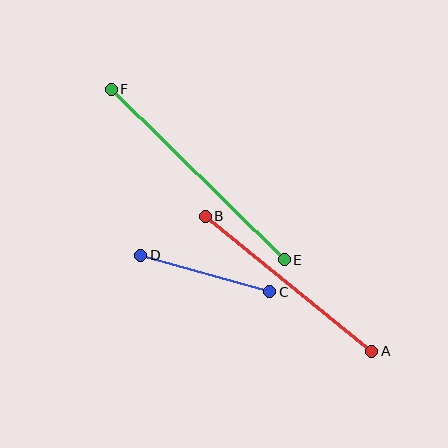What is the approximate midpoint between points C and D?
The midpoint is at approximately (205, 273) pixels.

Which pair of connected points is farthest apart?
Points E and F are farthest apart.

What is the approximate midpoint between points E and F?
The midpoint is at approximately (198, 175) pixels.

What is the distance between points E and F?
The distance is approximately 243 pixels.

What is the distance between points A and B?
The distance is approximately 214 pixels.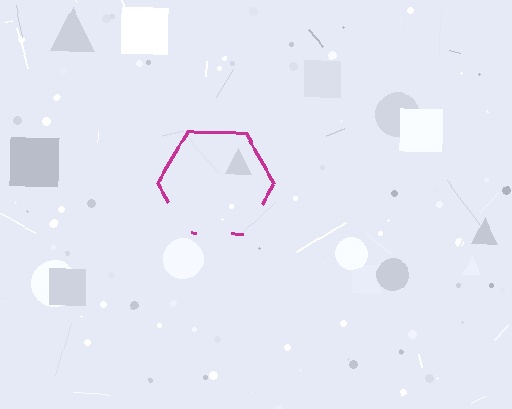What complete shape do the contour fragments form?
The contour fragments form a hexagon.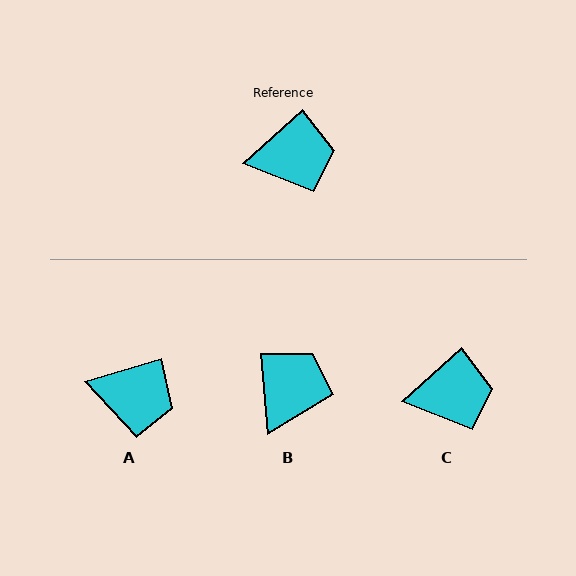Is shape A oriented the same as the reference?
No, it is off by about 25 degrees.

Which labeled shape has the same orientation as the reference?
C.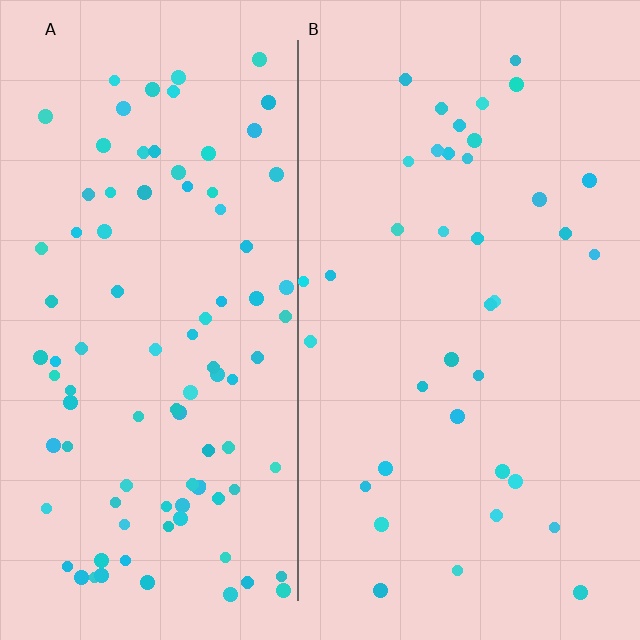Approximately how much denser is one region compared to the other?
Approximately 2.5× — region A over region B.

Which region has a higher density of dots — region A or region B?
A (the left).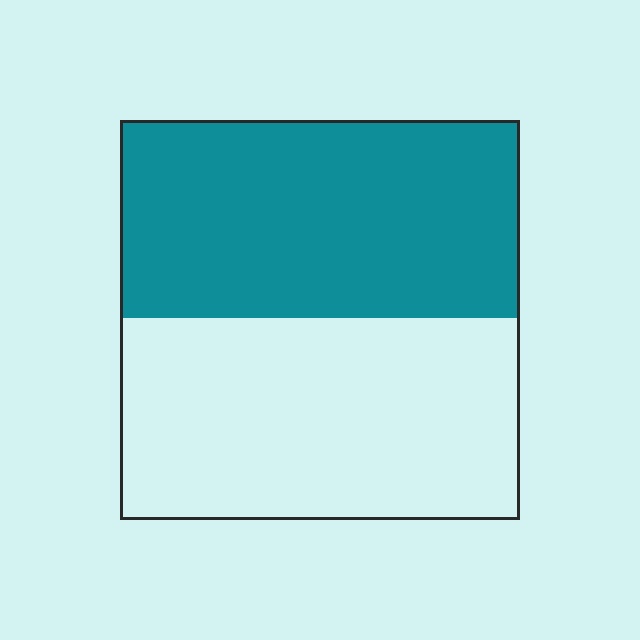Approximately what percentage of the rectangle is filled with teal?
Approximately 50%.